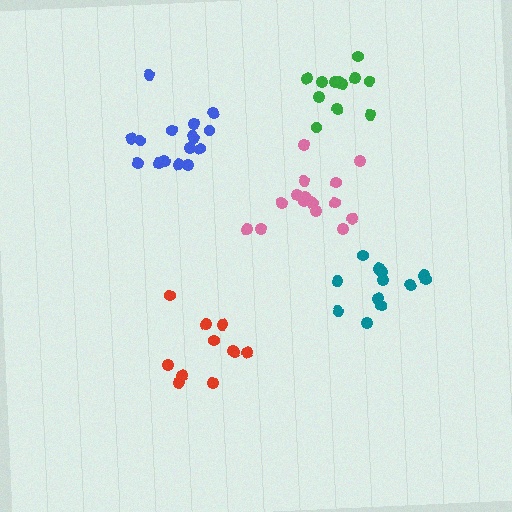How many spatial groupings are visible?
There are 5 spatial groupings.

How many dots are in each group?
Group 1: 16 dots, Group 2: 12 dots, Group 3: 12 dots, Group 4: 11 dots, Group 5: 16 dots (67 total).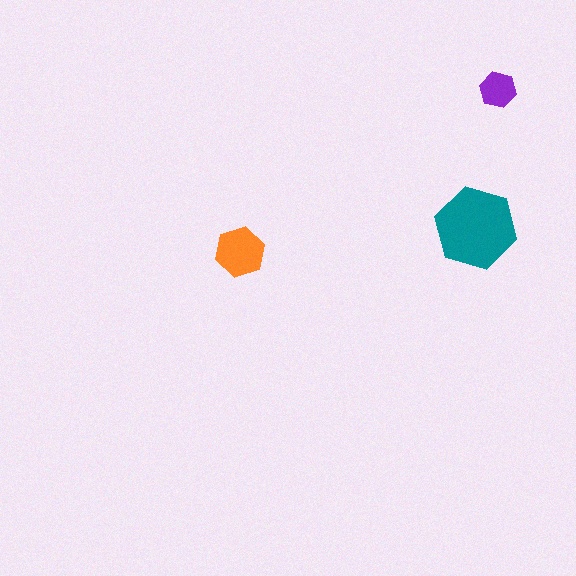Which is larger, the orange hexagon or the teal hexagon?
The teal one.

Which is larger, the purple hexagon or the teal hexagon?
The teal one.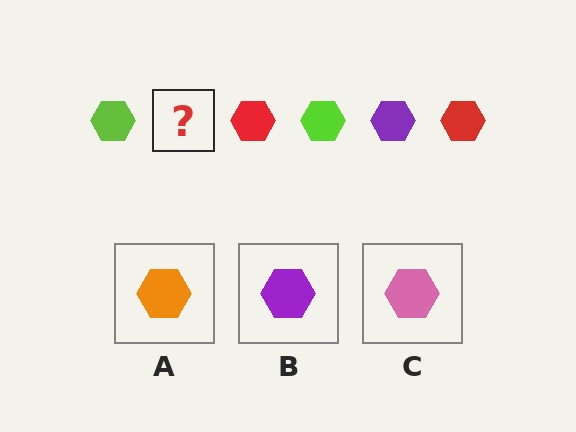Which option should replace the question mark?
Option B.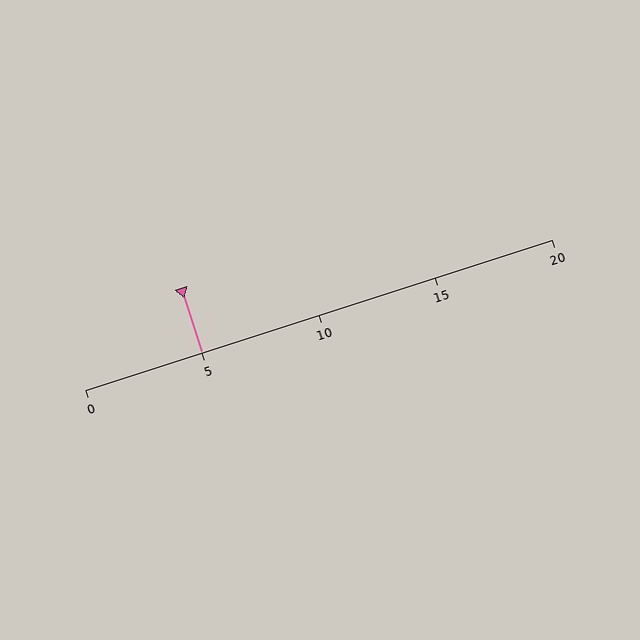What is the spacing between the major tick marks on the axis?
The major ticks are spaced 5 apart.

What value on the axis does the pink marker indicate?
The marker indicates approximately 5.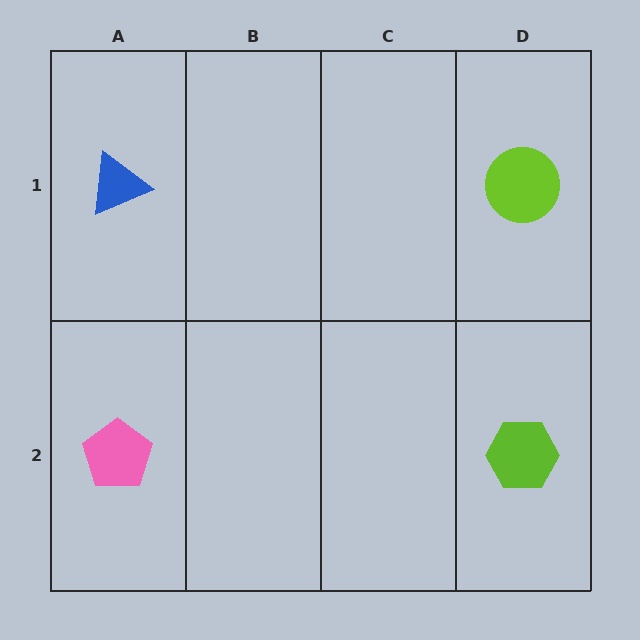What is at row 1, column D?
A lime circle.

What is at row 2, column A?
A pink pentagon.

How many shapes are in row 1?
2 shapes.